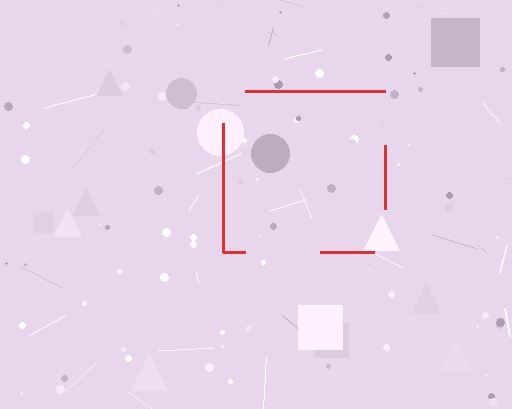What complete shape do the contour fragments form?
The contour fragments form a square.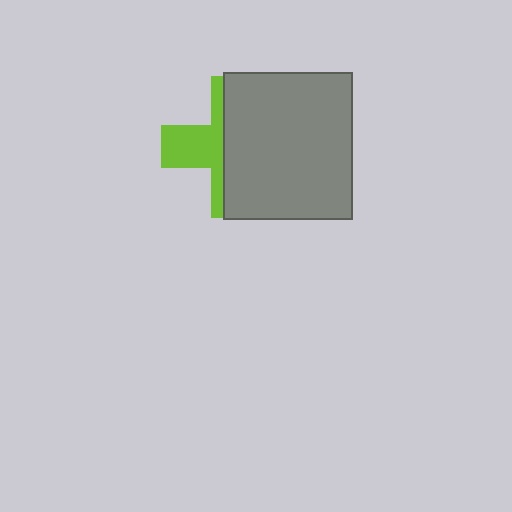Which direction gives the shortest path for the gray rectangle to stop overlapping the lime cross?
Moving right gives the shortest separation.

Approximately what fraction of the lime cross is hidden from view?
Roughly 63% of the lime cross is hidden behind the gray rectangle.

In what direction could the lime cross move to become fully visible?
The lime cross could move left. That would shift it out from behind the gray rectangle entirely.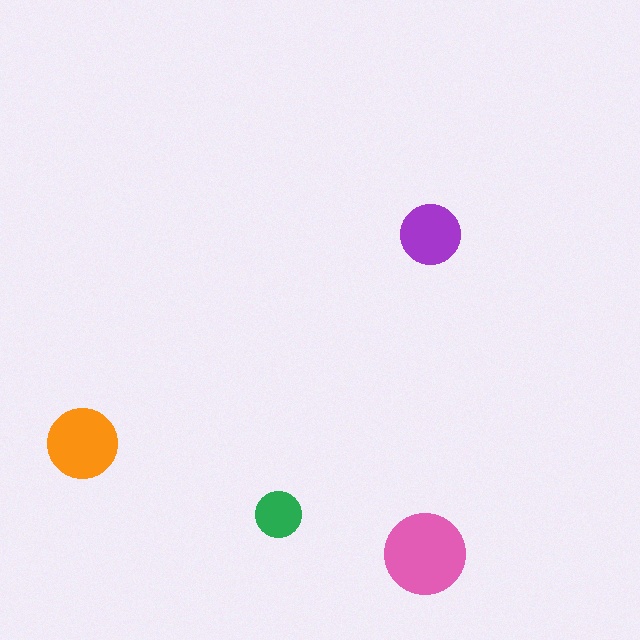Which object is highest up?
The purple circle is topmost.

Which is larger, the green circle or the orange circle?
The orange one.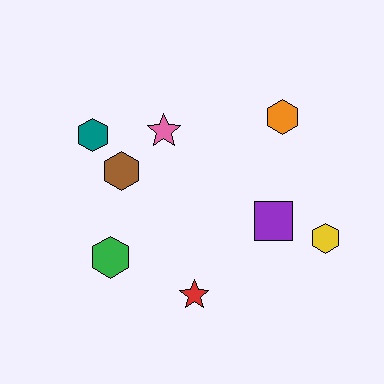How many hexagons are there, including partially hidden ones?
There are 5 hexagons.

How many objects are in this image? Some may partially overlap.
There are 8 objects.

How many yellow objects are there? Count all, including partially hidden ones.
There is 1 yellow object.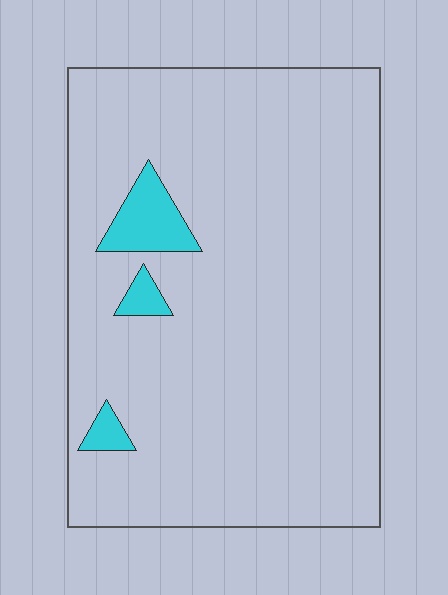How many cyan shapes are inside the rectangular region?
3.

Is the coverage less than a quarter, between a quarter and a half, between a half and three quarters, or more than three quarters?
Less than a quarter.